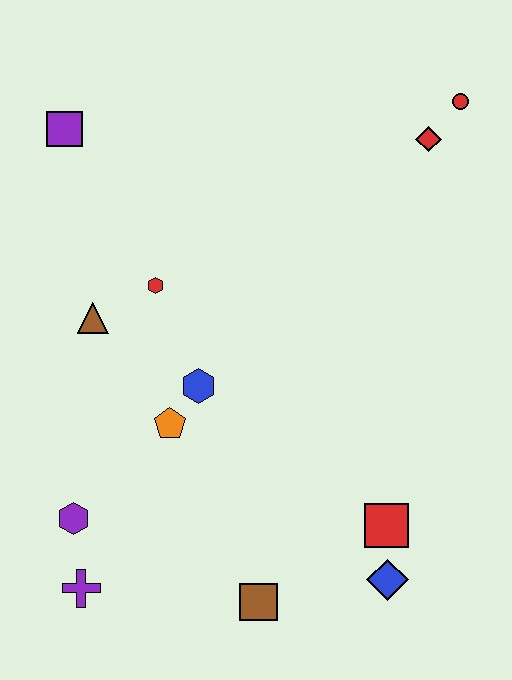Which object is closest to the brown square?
The blue diamond is closest to the brown square.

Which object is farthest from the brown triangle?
The red circle is farthest from the brown triangle.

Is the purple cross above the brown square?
Yes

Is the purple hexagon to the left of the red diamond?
Yes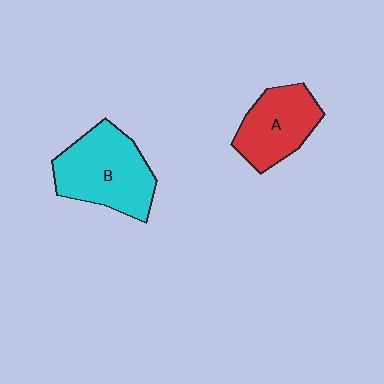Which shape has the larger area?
Shape B (cyan).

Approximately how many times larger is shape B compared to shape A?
Approximately 1.3 times.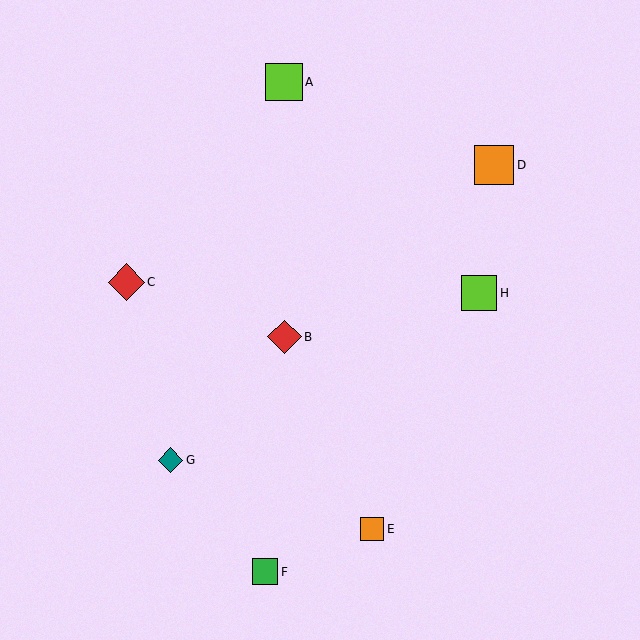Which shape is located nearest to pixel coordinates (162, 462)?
The teal diamond (labeled G) at (171, 460) is nearest to that location.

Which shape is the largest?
The orange square (labeled D) is the largest.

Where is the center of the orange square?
The center of the orange square is at (372, 529).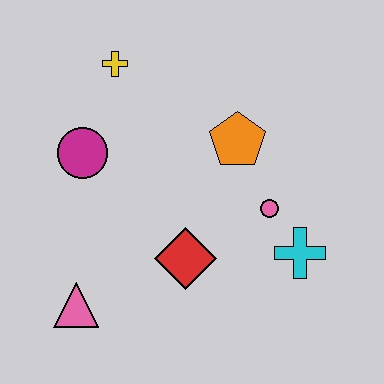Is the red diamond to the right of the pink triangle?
Yes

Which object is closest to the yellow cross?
The magenta circle is closest to the yellow cross.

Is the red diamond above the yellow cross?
No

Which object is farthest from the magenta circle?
The cyan cross is farthest from the magenta circle.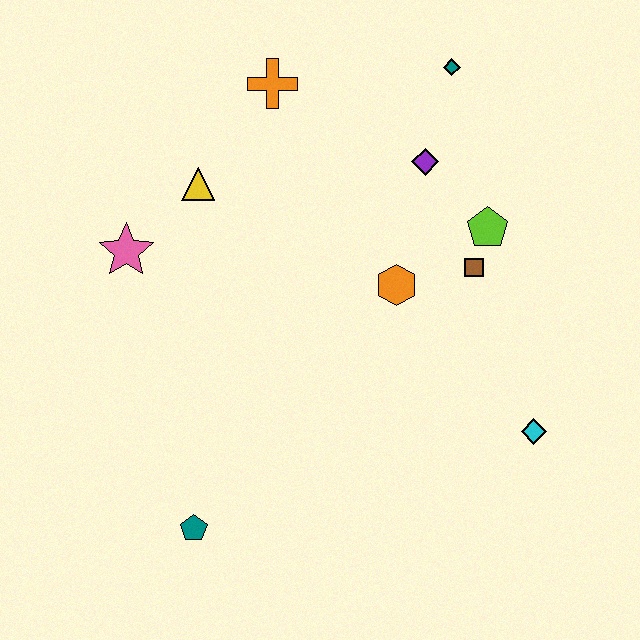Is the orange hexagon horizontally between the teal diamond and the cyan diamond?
No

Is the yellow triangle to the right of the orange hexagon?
No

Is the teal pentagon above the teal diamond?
No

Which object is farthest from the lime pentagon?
The teal pentagon is farthest from the lime pentagon.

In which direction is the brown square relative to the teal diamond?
The brown square is below the teal diamond.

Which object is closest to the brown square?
The lime pentagon is closest to the brown square.